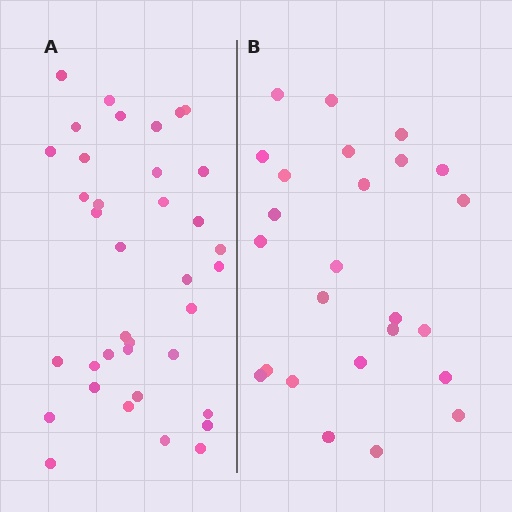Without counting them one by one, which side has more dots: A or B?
Region A (the left region) has more dots.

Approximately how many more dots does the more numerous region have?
Region A has roughly 12 or so more dots than region B.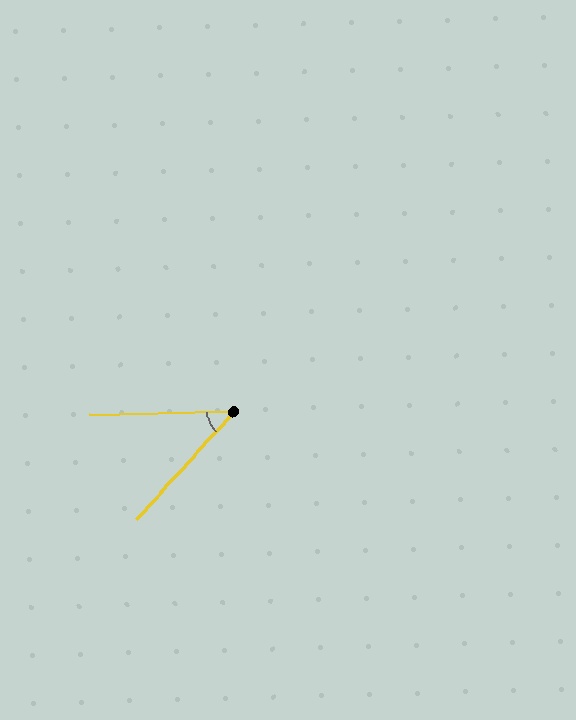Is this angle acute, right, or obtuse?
It is acute.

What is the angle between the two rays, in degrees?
Approximately 47 degrees.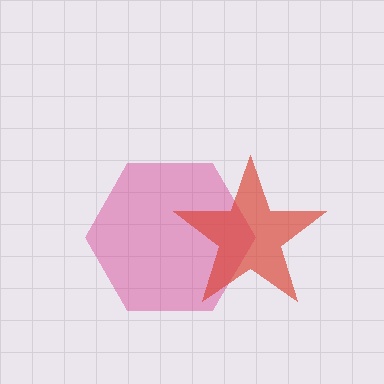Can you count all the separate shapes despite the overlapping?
Yes, there are 2 separate shapes.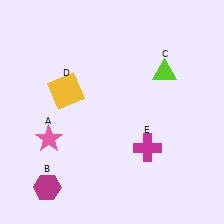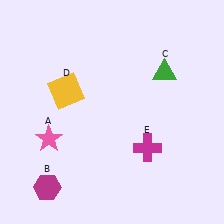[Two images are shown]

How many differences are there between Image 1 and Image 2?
There is 1 difference between the two images.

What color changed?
The triangle (C) changed from lime in Image 1 to green in Image 2.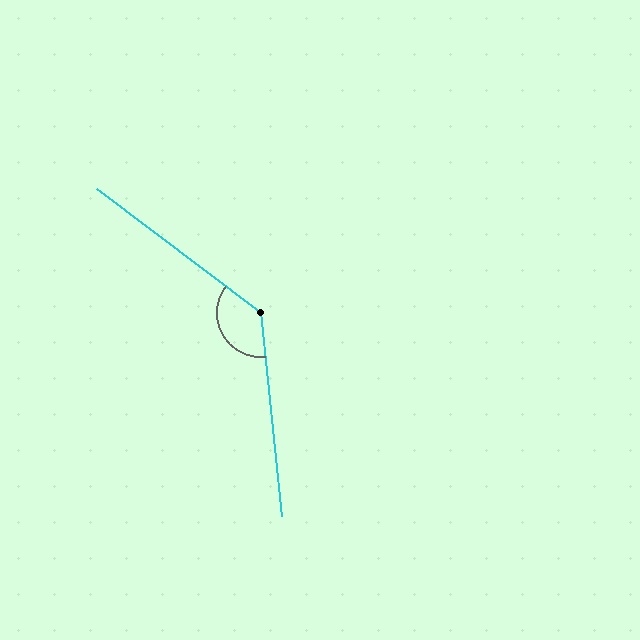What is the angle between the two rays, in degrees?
Approximately 133 degrees.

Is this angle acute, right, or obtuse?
It is obtuse.